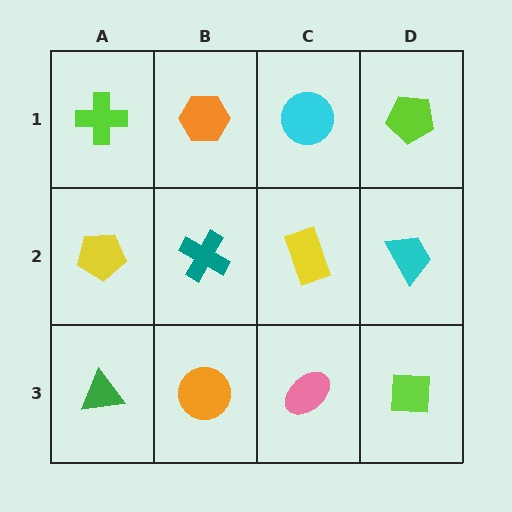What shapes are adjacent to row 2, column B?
An orange hexagon (row 1, column B), an orange circle (row 3, column B), a yellow pentagon (row 2, column A), a yellow rectangle (row 2, column C).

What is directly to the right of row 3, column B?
A pink ellipse.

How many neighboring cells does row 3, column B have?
3.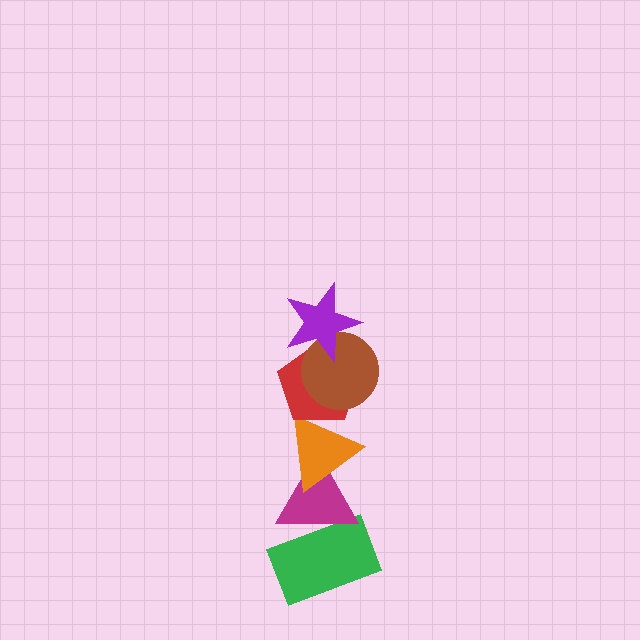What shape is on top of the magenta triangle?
The orange triangle is on top of the magenta triangle.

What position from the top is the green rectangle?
The green rectangle is 6th from the top.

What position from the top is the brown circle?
The brown circle is 2nd from the top.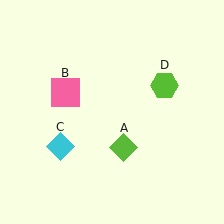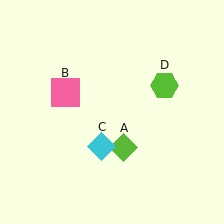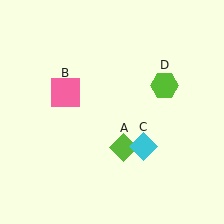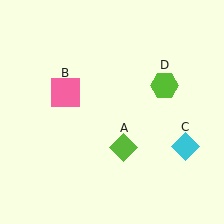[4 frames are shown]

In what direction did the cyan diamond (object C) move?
The cyan diamond (object C) moved right.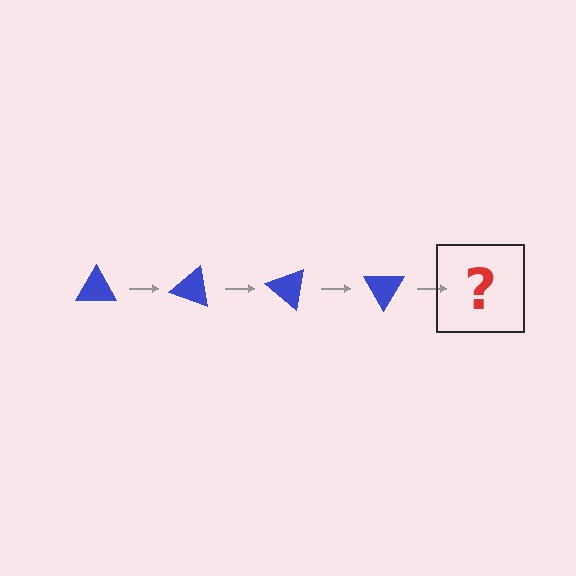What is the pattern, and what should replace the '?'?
The pattern is that the triangle rotates 20 degrees each step. The '?' should be a blue triangle rotated 80 degrees.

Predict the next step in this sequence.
The next step is a blue triangle rotated 80 degrees.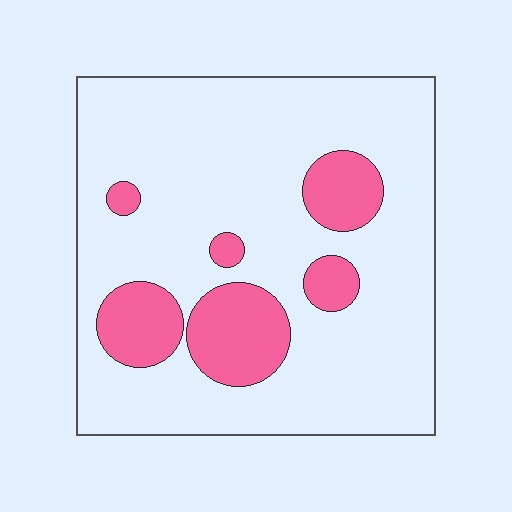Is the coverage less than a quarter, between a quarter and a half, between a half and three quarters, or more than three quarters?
Less than a quarter.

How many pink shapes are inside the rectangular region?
6.